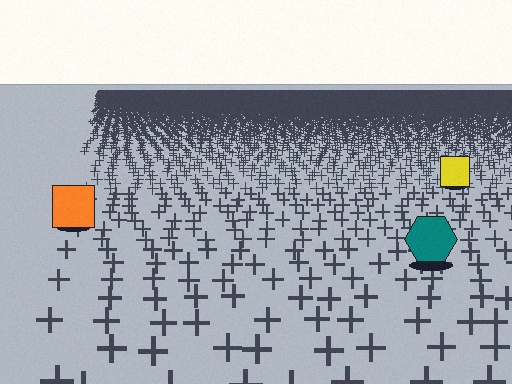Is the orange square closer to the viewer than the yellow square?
Yes. The orange square is closer — you can tell from the texture gradient: the ground texture is coarser near it.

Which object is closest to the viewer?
The teal hexagon is closest. The texture marks near it are larger and more spread out.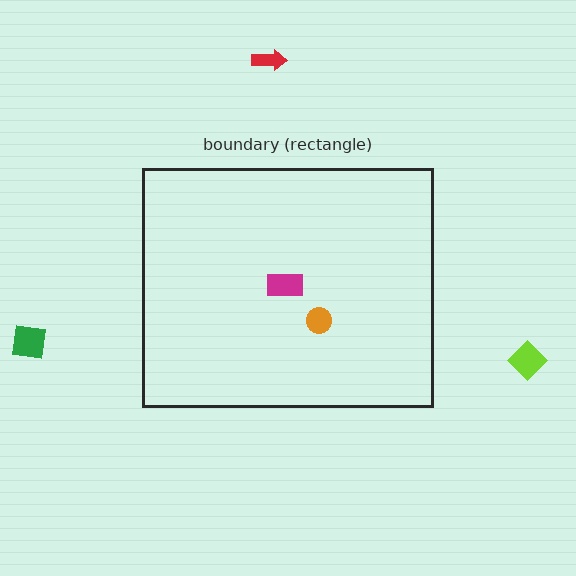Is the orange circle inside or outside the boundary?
Inside.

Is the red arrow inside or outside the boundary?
Outside.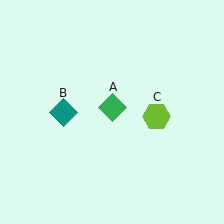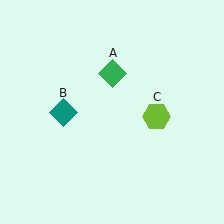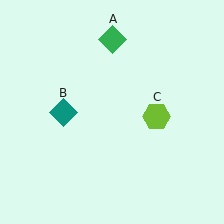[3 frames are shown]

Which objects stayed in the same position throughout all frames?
Teal diamond (object B) and lime hexagon (object C) remained stationary.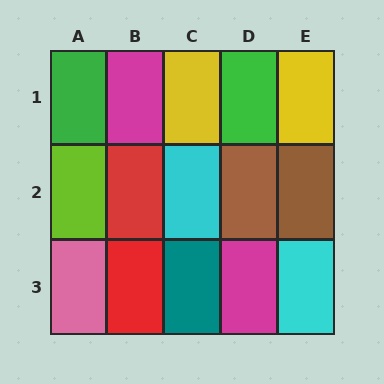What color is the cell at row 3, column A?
Pink.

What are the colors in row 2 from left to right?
Lime, red, cyan, brown, brown.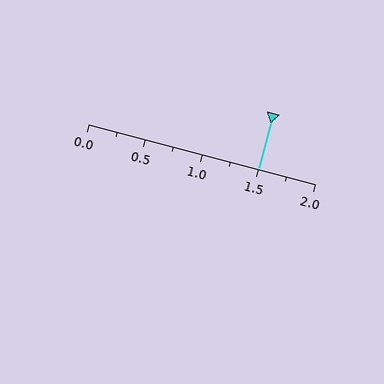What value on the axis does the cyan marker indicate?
The marker indicates approximately 1.5.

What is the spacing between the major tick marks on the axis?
The major ticks are spaced 0.5 apart.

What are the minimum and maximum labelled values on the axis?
The axis runs from 0.0 to 2.0.